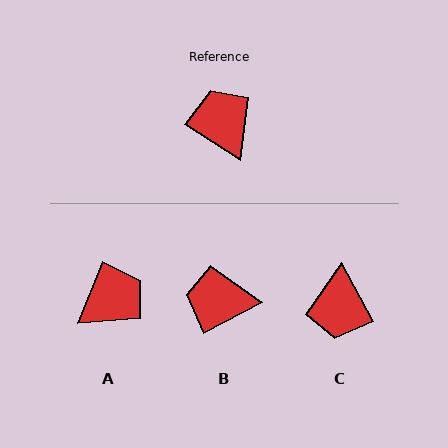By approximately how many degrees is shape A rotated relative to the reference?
Approximately 79 degrees clockwise.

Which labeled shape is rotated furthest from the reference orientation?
C, about 151 degrees away.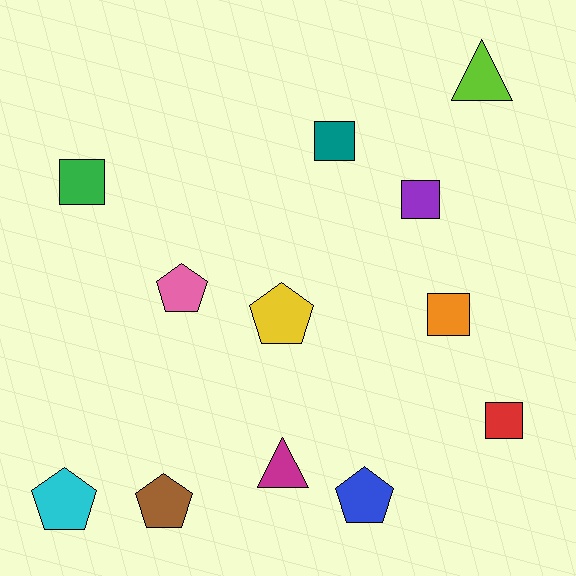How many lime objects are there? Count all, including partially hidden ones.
There is 1 lime object.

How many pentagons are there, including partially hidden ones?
There are 5 pentagons.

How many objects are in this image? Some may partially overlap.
There are 12 objects.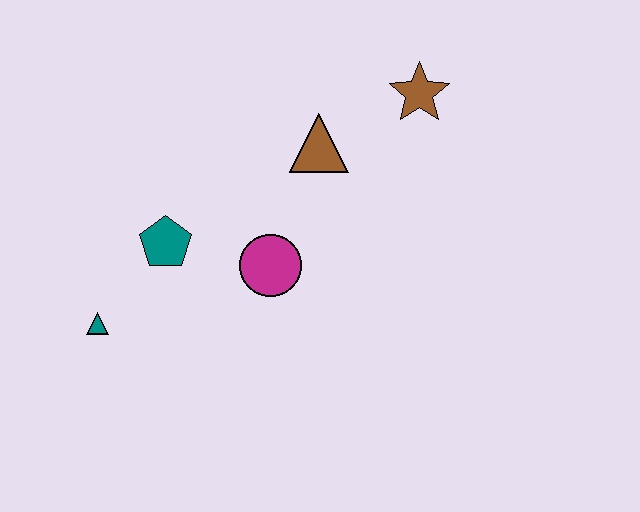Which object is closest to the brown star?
The brown triangle is closest to the brown star.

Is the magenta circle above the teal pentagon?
No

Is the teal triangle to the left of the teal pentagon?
Yes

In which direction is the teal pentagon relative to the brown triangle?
The teal pentagon is to the left of the brown triangle.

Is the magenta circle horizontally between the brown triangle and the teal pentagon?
Yes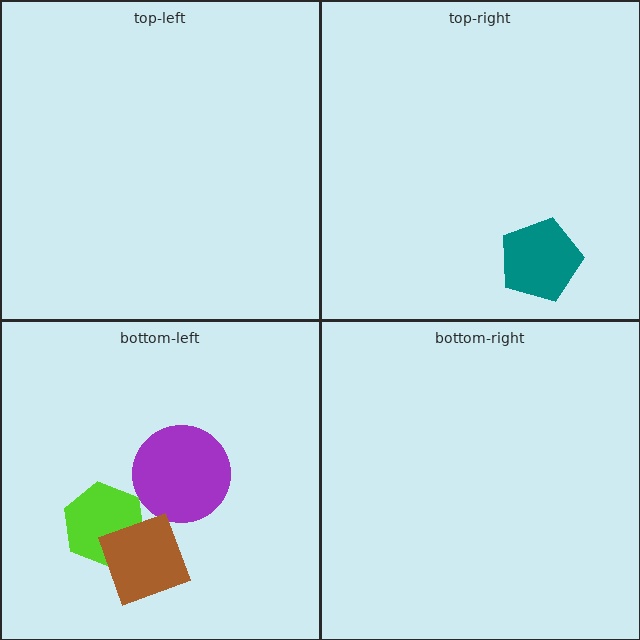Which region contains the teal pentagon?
The top-right region.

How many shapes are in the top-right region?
1.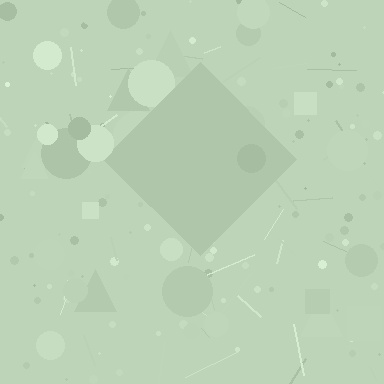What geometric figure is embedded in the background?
A diamond is embedded in the background.